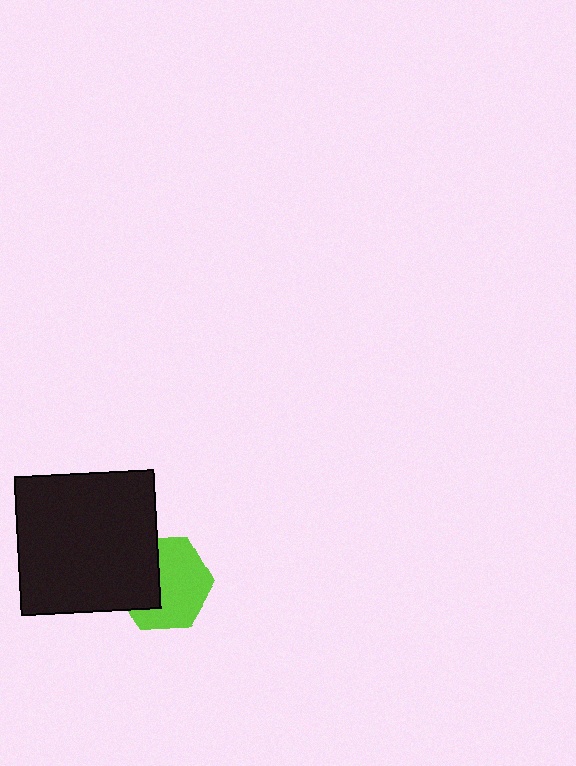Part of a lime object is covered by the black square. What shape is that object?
It is a hexagon.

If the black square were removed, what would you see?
You would see the complete lime hexagon.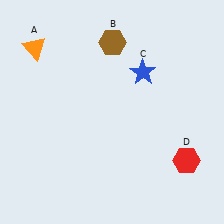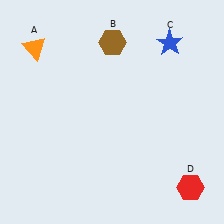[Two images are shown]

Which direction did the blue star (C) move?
The blue star (C) moved up.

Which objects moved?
The objects that moved are: the blue star (C), the red hexagon (D).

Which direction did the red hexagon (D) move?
The red hexagon (D) moved down.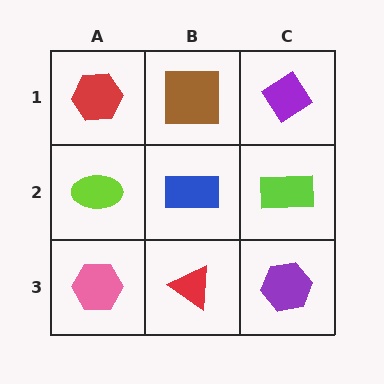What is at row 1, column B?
A brown square.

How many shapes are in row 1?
3 shapes.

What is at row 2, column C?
A lime rectangle.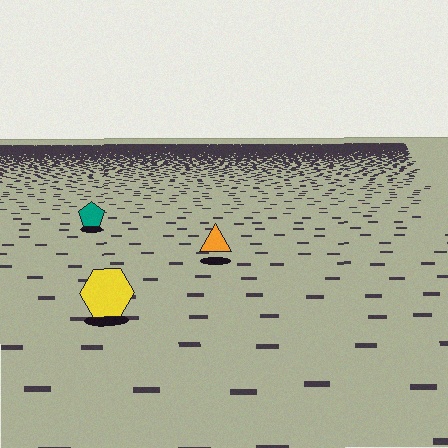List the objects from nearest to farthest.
From nearest to farthest: the yellow hexagon, the orange triangle, the teal pentagon.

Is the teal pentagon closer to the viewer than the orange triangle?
No. The orange triangle is closer — you can tell from the texture gradient: the ground texture is coarser near it.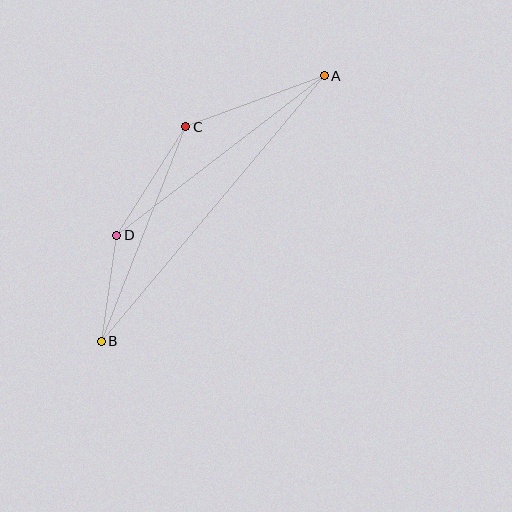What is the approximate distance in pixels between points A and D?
The distance between A and D is approximately 262 pixels.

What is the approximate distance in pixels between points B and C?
The distance between B and C is approximately 231 pixels.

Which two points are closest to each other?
Points B and D are closest to each other.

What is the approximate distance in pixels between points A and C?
The distance between A and C is approximately 148 pixels.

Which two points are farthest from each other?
Points A and B are farthest from each other.